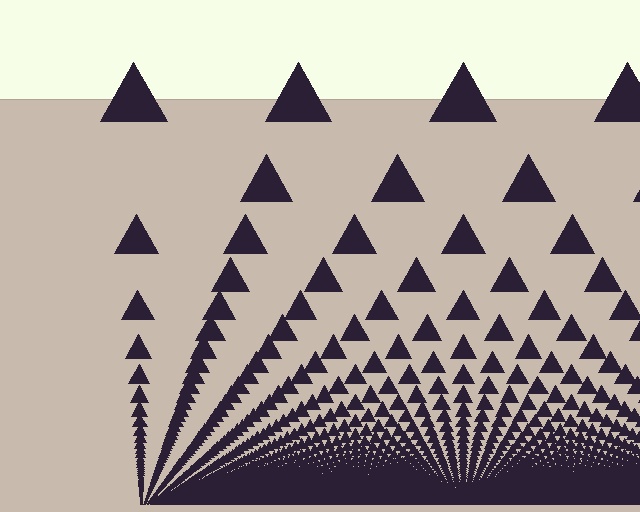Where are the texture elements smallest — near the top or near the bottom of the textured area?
Near the bottom.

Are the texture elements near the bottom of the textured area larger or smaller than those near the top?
Smaller. The gradient is inverted — elements near the bottom are smaller and denser.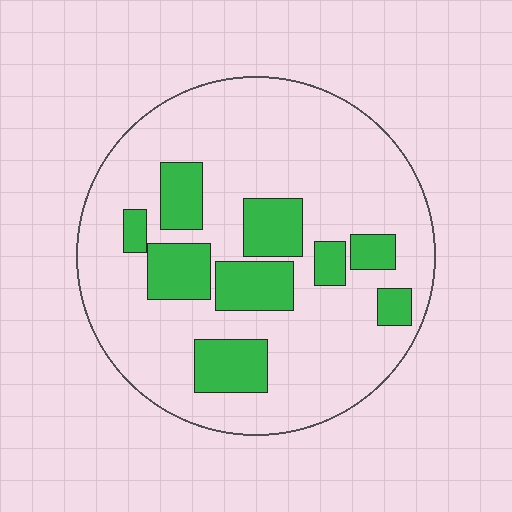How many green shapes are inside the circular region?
9.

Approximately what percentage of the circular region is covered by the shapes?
Approximately 25%.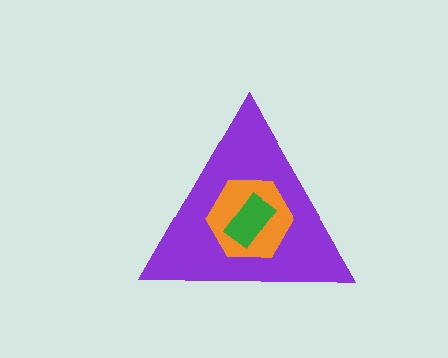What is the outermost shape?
The purple triangle.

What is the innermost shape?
The green rectangle.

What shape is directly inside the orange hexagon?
The green rectangle.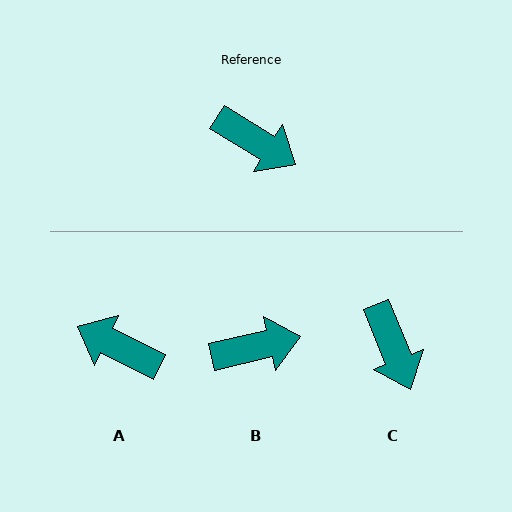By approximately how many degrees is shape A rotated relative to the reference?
Approximately 175 degrees clockwise.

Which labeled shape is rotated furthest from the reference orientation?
A, about 175 degrees away.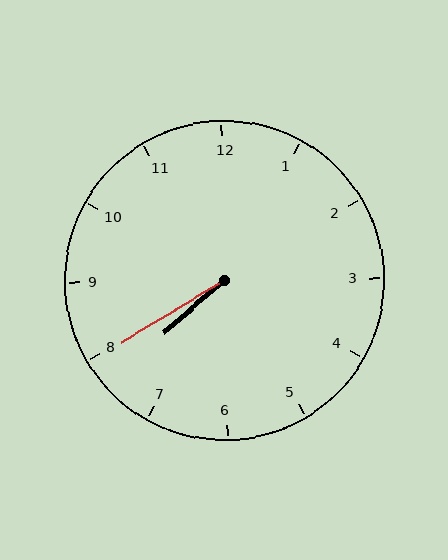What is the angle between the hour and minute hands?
Approximately 10 degrees.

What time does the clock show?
7:40.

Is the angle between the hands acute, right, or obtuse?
It is acute.